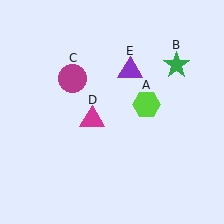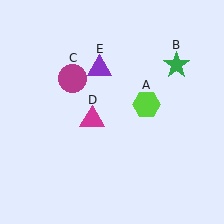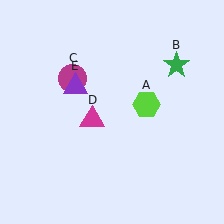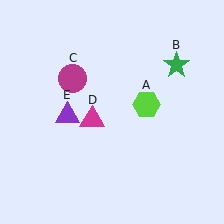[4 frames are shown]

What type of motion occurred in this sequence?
The purple triangle (object E) rotated counterclockwise around the center of the scene.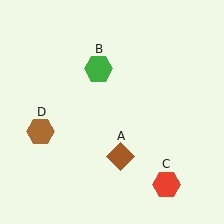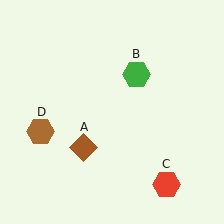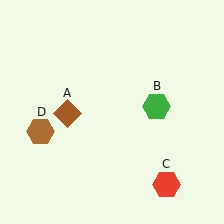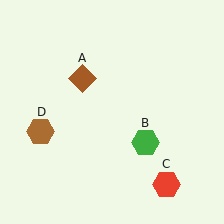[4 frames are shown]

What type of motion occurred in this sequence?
The brown diamond (object A), green hexagon (object B) rotated clockwise around the center of the scene.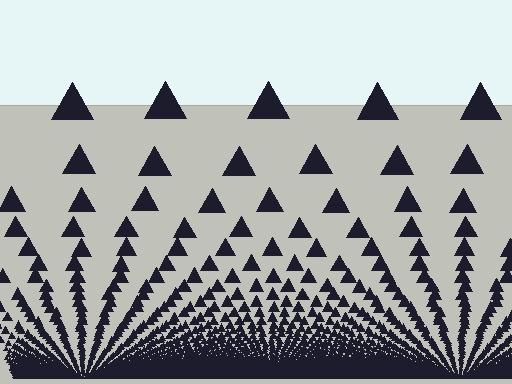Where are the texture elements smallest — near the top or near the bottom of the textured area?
Near the bottom.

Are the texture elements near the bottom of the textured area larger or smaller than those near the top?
Smaller. The gradient is inverted — elements near the bottom are smaller and denser.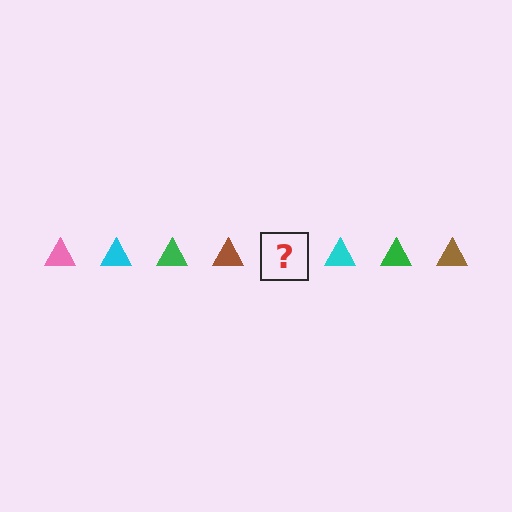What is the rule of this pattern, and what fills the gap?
The rule is that the pattern cycles through pink, cyan, green, brown triangles. The gap should be filled with a pink triangle.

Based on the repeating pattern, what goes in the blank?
The blank should be a pink triangle.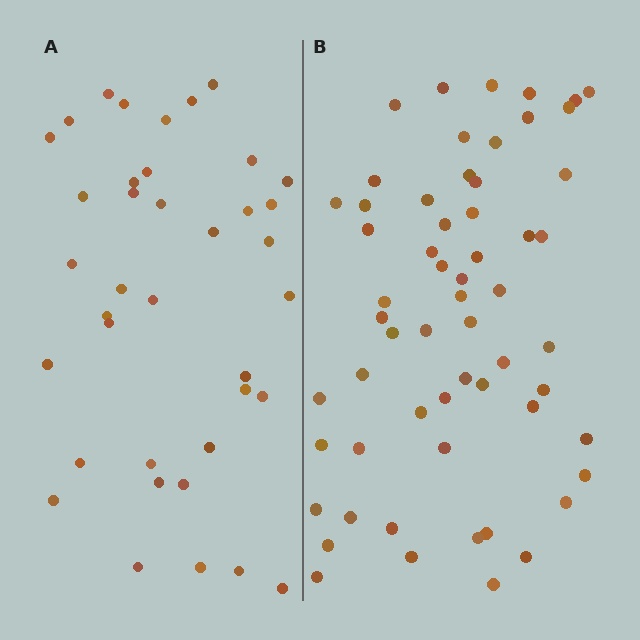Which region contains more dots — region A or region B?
Region B (the right region) has more dots.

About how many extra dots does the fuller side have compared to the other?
Region B has approximately 20 more dots than region A.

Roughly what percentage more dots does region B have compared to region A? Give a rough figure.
About 55% more.